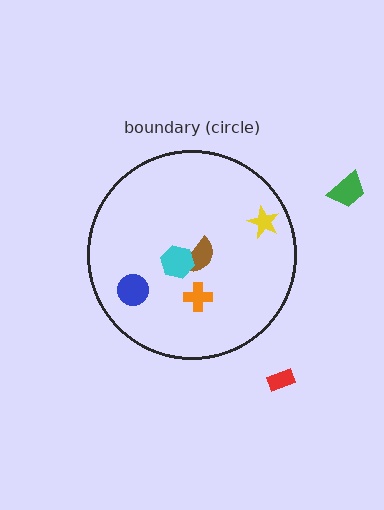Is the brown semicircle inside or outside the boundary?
Inside.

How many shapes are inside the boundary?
5 inside, 2 outside.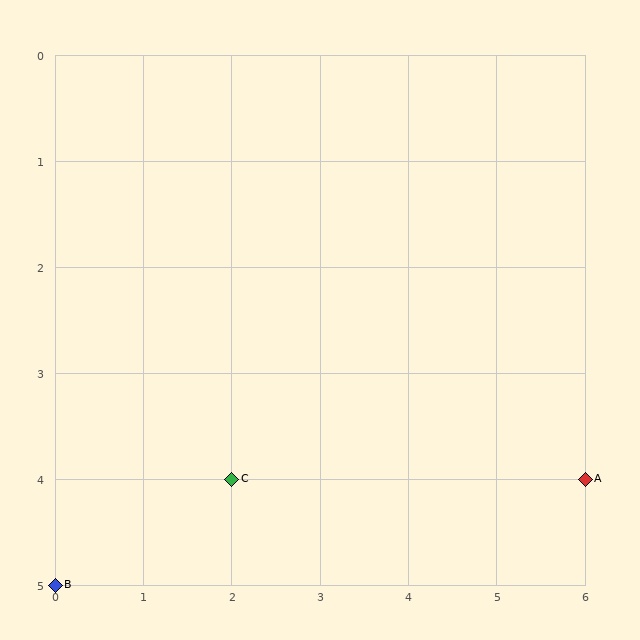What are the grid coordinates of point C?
Point C is at grid coordinates (2, 4).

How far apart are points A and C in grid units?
Points A and C are 4 columns apart.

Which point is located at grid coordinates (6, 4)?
Point A is at (6, 4).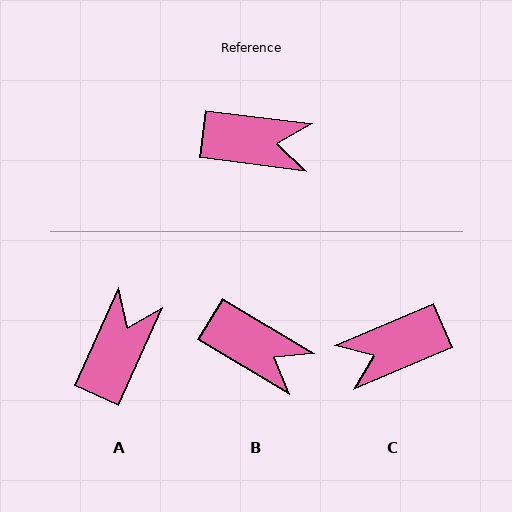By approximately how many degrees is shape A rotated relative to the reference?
Approximately 73 degrees counter-clockwise.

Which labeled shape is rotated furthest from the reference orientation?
C, about 150 degrees away.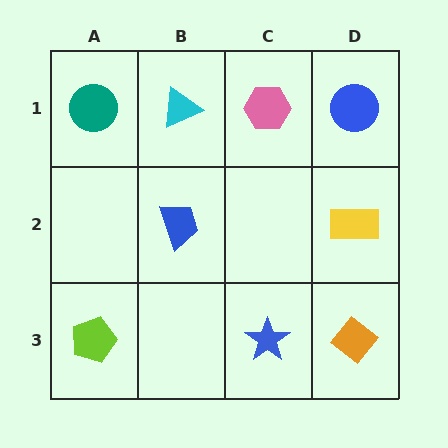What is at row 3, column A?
A lime pentagon.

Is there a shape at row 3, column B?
No, that cell is empty.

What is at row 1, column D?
A blue circle.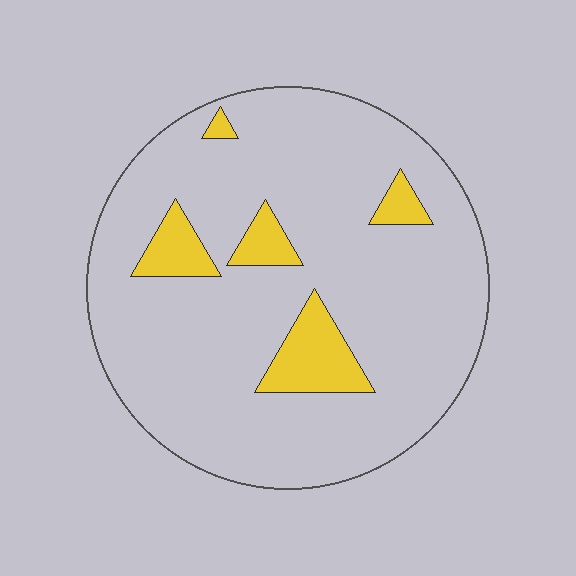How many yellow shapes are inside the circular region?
5.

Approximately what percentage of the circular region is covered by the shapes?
Approximately 10%.